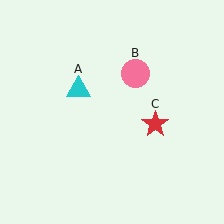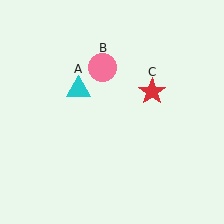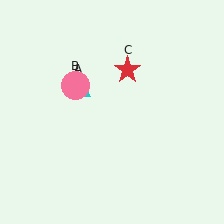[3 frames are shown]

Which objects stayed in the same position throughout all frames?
Cyan triangle (object A) remained stationary.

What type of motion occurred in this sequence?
The pink circle (object B), red star (object C) rotated counterclockwise around the center of the scene.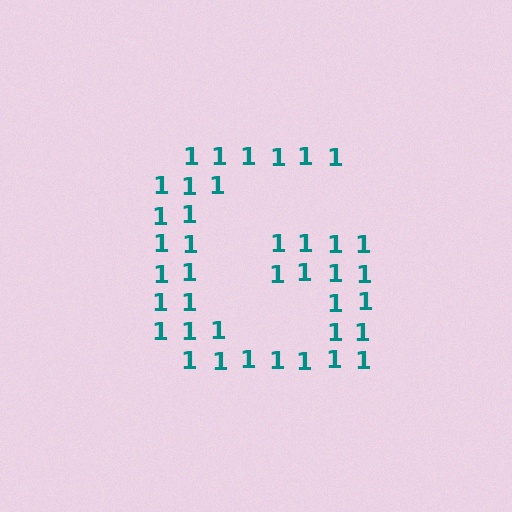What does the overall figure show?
The overall figure shows the letter G.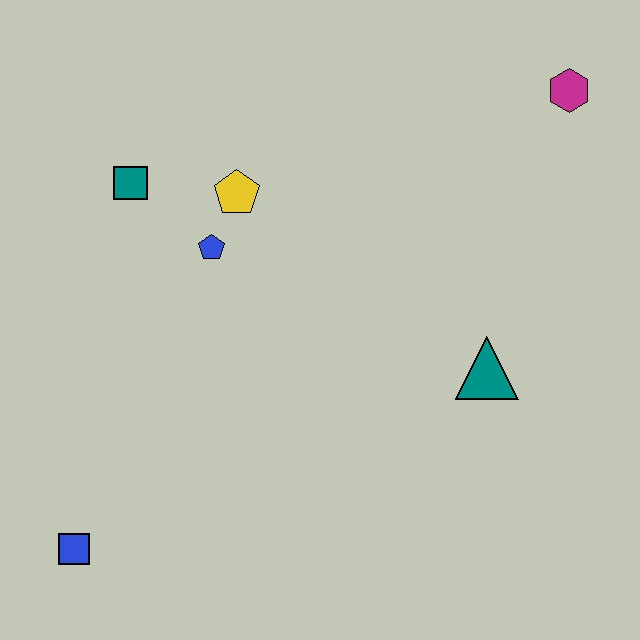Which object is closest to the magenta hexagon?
The teal triangle is closest to the magenta hexagon.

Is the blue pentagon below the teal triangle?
No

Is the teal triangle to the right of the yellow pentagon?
Yes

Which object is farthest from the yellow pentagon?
The blue square is farthest from the yellow pentagon.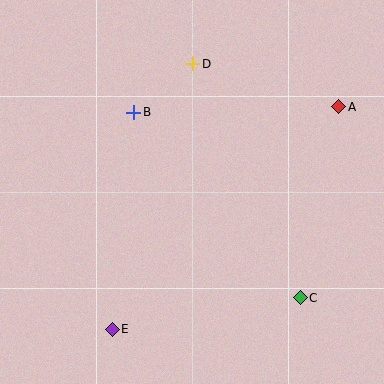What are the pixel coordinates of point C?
Point C is at (300, 298).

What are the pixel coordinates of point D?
Point D is at (193, 64).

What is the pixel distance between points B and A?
The distance between B and A is 205 pixels.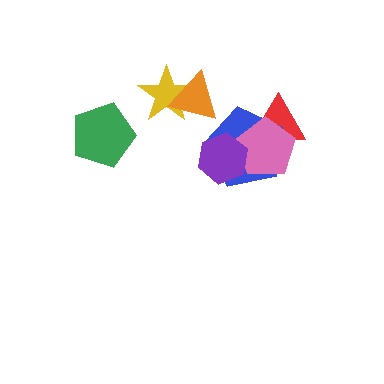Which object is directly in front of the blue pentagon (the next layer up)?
The pink pentagon is directly in front of the blue pentagon.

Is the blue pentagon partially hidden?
Yes, it is partially covered by another shape.